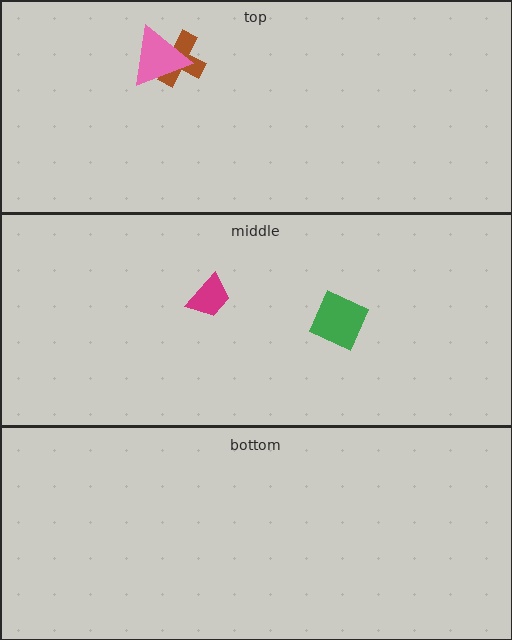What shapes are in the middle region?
The magenta trapezoid, the green diamond.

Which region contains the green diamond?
The middle region.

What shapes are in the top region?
The brown cross, the pink triangle.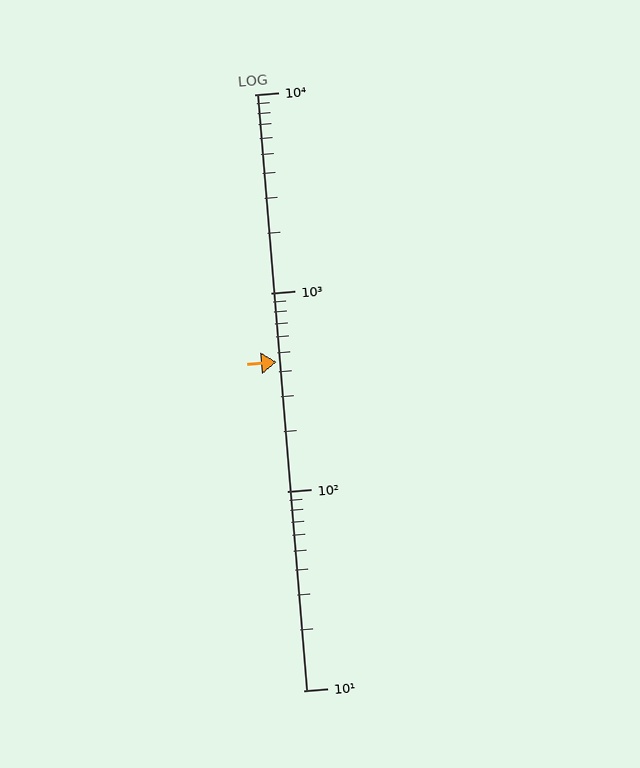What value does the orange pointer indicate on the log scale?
The pointer indicates approximately 450.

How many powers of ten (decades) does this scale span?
The scale spans 3 decades, from 10 to 10000.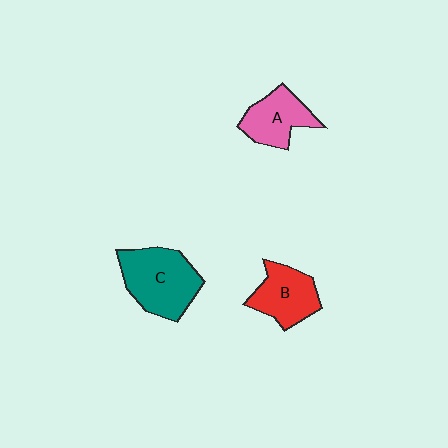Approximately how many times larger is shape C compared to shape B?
Approximately 1.4 times.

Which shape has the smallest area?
Shape A (pink).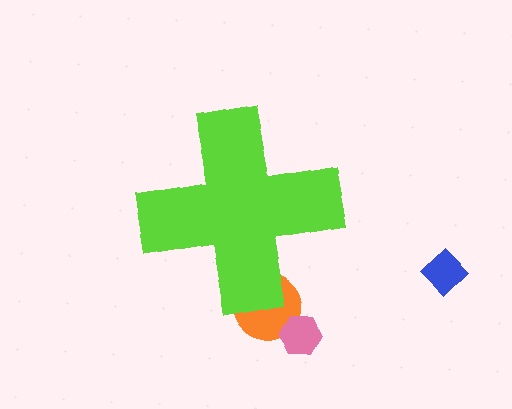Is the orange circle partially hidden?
Yes, the orange circle is partially hidden behind the lime cross.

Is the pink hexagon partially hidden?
No, the pink hexagon is fully visible.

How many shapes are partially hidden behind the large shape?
1 shape is partially hidden.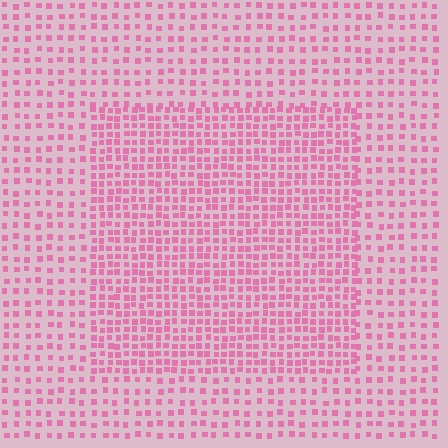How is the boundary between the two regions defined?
The boundary is defined by a change in element density (approximately 1.8x ratio). All elements are the same color, size, and shape.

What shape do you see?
I see a rectangle.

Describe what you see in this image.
The image contains small pink elements arranged at two different densities. A rectangle-shaped region is visible where the elements are more densely packed than the surrounding area.